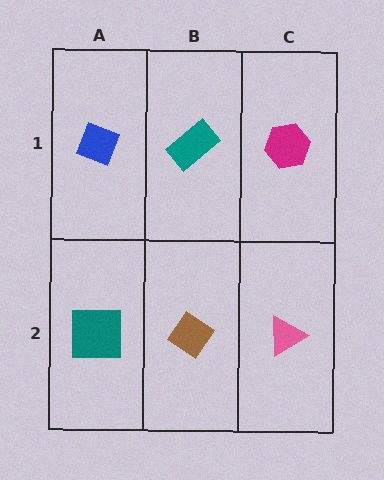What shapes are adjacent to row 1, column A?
A teal square (row 2, column A), a teal rectangle (row 1, column B).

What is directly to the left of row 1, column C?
A teal rectangle.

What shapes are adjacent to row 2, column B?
A teal rectangle (row 1, column B), a teal square (row 2, column A), a pink triangle (row 2, column C).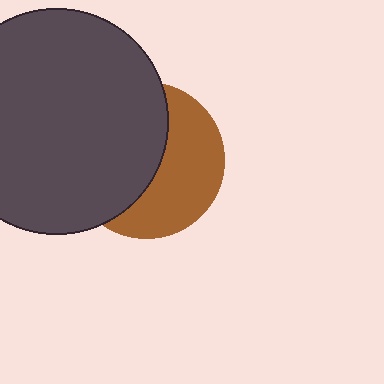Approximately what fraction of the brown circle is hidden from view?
Roughly 54% of the brown circle is hidden behind the dark gray circle.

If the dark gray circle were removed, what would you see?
You would see the complete brown circle.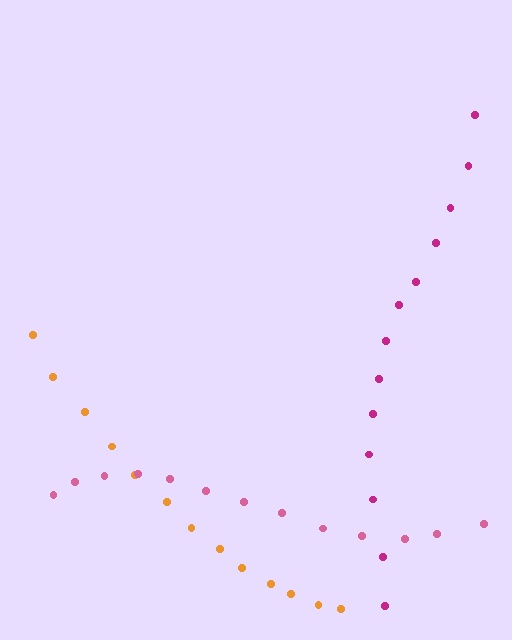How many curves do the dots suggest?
There are 3 distinct paths.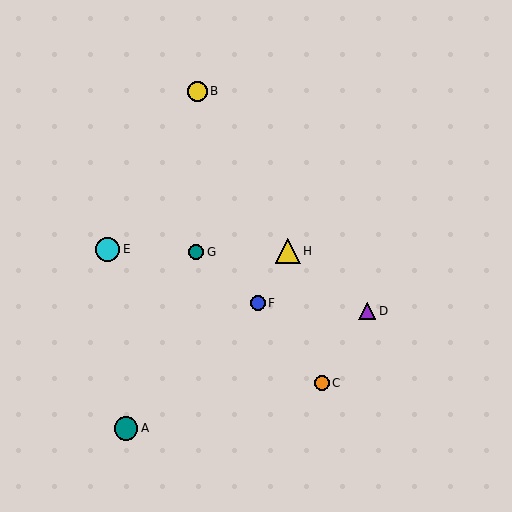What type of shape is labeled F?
Shape F is a blue circle.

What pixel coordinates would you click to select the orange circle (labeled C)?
Click at (322, 383) to select the orange circle C.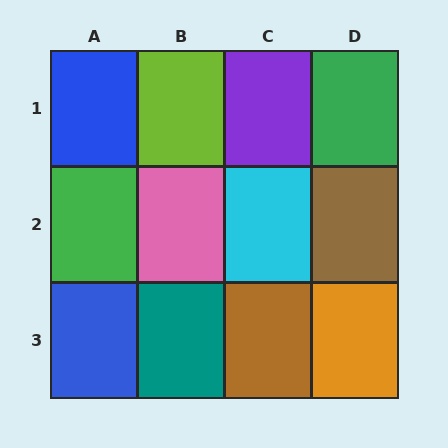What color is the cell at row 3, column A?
Blue.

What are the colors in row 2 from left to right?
Green, pink, cyan, brown.